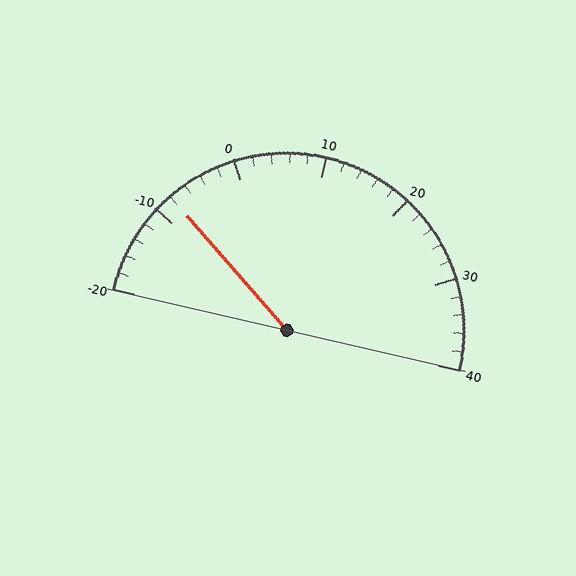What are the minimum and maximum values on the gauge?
The gauge ranges from -20 to 40.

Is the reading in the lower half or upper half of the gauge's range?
The reading is in the lower half of the range (-20 to 40).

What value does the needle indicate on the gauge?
The needle indicates approximately -8.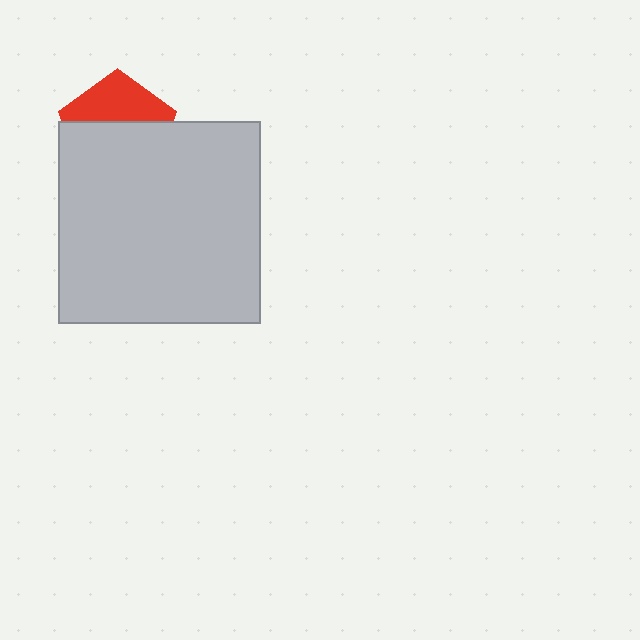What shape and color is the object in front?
The object in front is a light gray square.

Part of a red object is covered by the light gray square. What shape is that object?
It is a pentagon.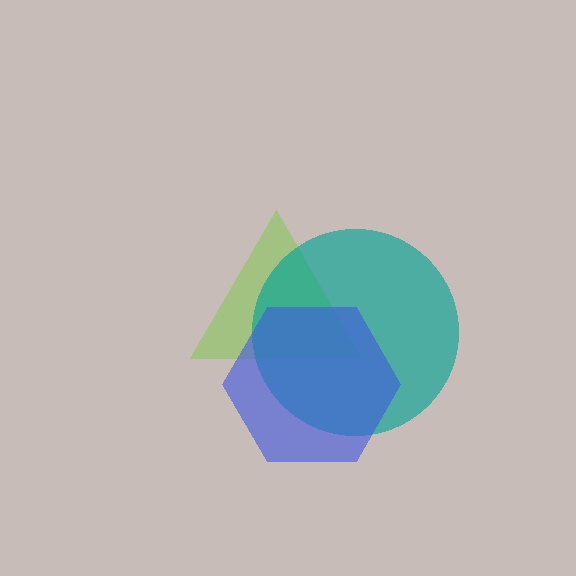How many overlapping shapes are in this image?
There are 3 overlapping shapes in the image.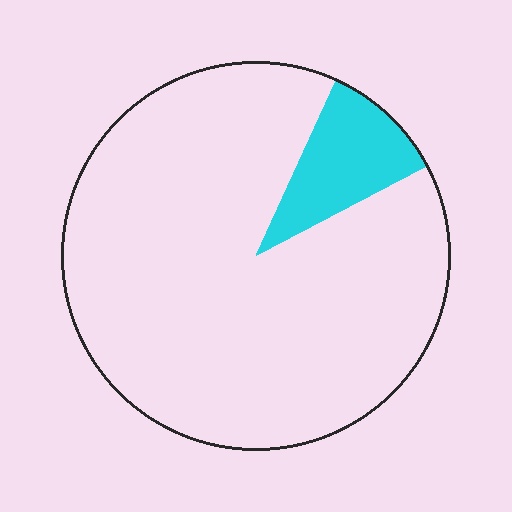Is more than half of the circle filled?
No.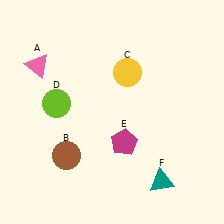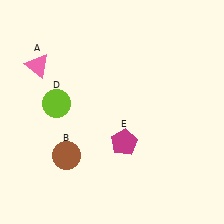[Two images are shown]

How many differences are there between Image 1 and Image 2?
There are 2 differences between the two images.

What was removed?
The teal triangle (F), the yellow circle (C) were removed in Image 2.